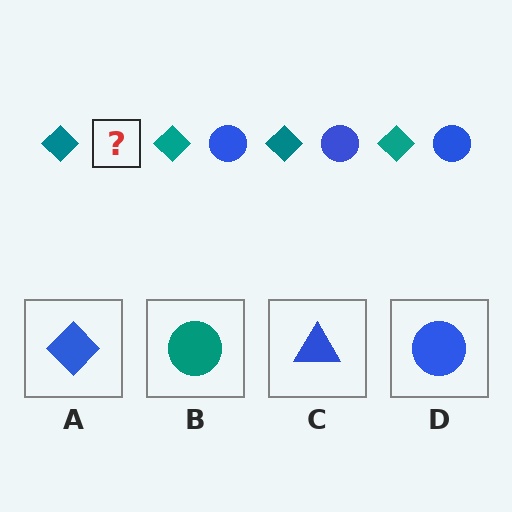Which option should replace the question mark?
Option D.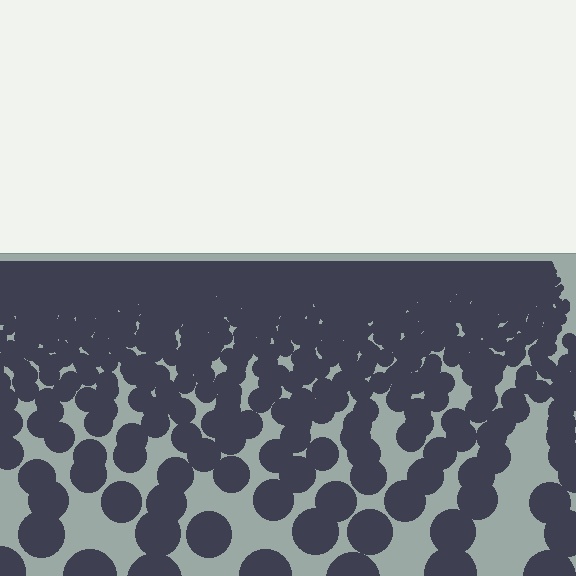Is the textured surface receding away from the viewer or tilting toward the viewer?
The surface is receding away from the viewer. Texture elements get smaller and denser toward the top.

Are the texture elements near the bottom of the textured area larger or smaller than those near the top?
Larger. Near the bottom, elements are closer to the viewer and appear at a bigger on-screen size.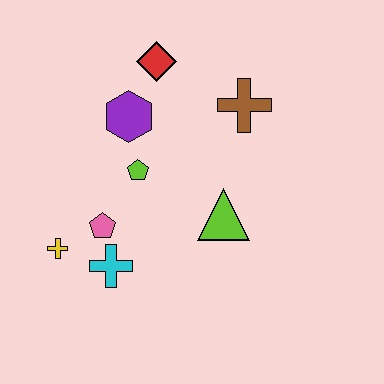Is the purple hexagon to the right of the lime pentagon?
No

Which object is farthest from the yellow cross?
The brown cross is farthest from the yellow cross.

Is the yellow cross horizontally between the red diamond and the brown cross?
No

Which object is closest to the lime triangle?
The lime pentagon is closest to the lime triangle.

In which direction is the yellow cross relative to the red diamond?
The yellow cross is below the red diamond.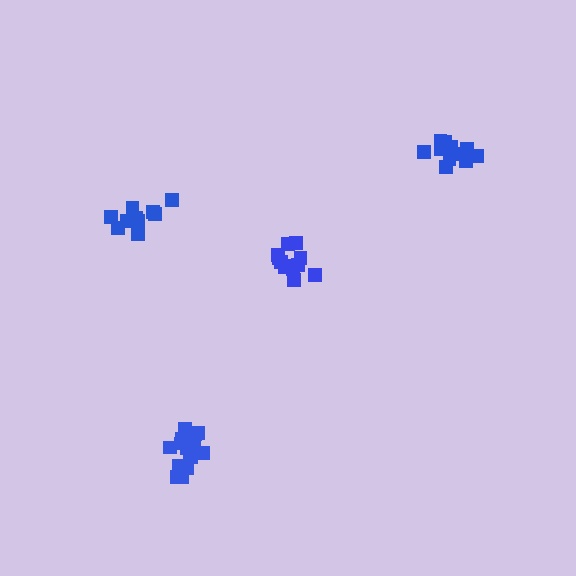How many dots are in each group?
Group 1: 12 dots, Group 2: 16 dots, Group 3: 11 dots, Group 4: 12 dots (51 total).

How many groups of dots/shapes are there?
There are 4 groups.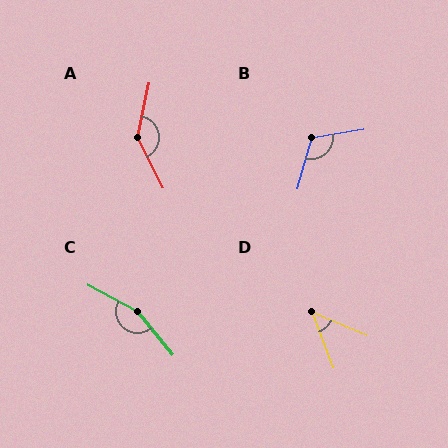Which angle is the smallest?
D, at approximately 46 degrees.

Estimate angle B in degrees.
Approximately 115 degrees.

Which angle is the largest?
C, at approximately 157 degrees.